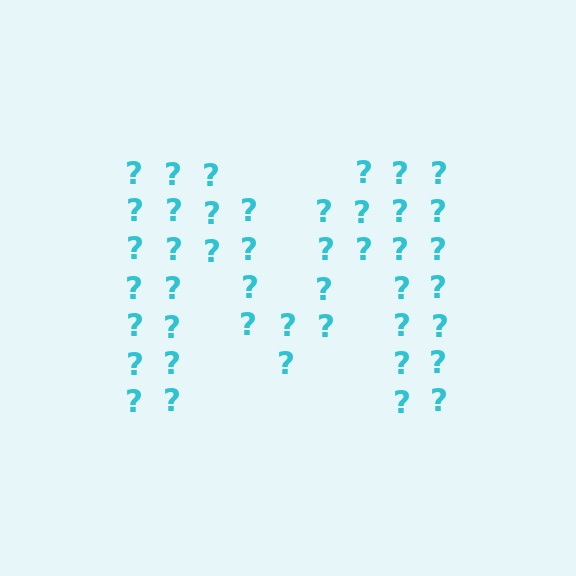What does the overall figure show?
The overall figure shows the letter M.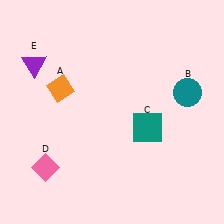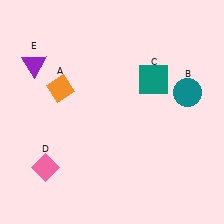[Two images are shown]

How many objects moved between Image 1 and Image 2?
1 object moved between the two images.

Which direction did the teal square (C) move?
The teal square (C) moved up.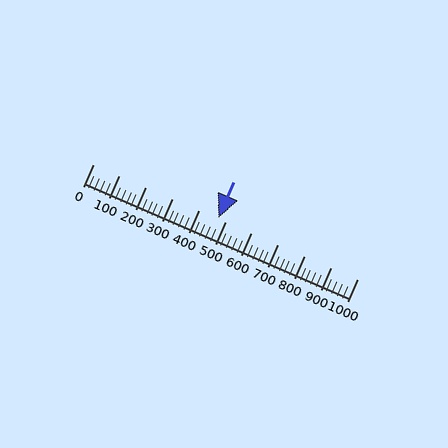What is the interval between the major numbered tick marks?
The major tick marks are spaced 100 units apart.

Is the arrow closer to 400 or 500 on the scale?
The arrow is closer to 500.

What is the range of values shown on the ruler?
The ruler shows values from 0 to 1000.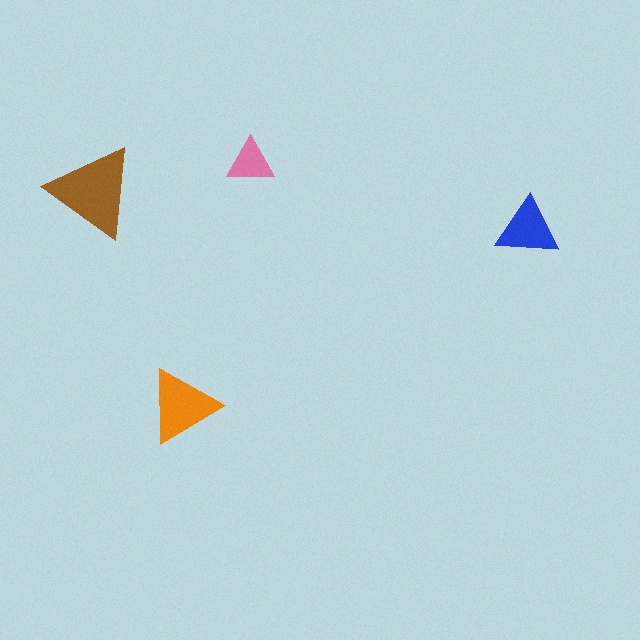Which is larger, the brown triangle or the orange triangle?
The brown one.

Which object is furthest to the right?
The blue triangle is rightmost.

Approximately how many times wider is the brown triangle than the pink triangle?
About 2 times wider.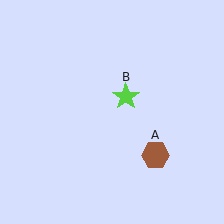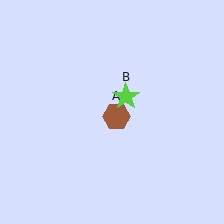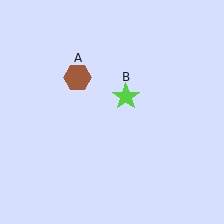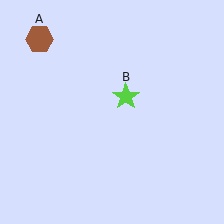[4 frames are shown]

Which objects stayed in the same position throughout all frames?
Lime star (object B) remained stationary.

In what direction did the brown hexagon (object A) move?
The brown hexagon (object A) moved up and to the left.